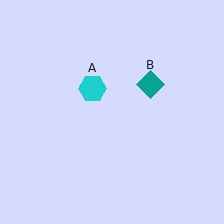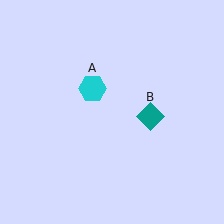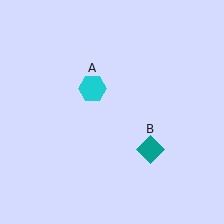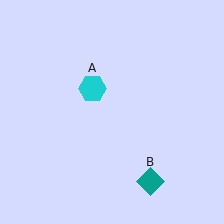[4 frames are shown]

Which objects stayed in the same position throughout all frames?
Cyan hexagon (object A) remained stationary.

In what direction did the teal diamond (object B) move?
The teal diamond (object B) moved down.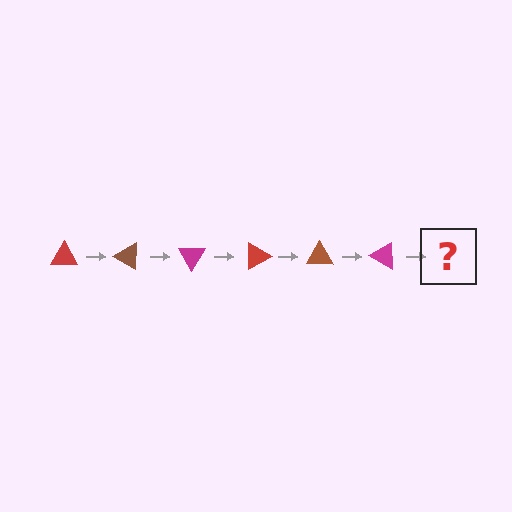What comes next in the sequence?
The next element should be a red triangle, rotated 180 degrees from the start.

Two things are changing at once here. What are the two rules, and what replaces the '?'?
The two rules are that it rotates 30 degrees each step and the color cycles through red, brown, and magenta. The '?' should be a red triangle, rotated 180 degrees from the start.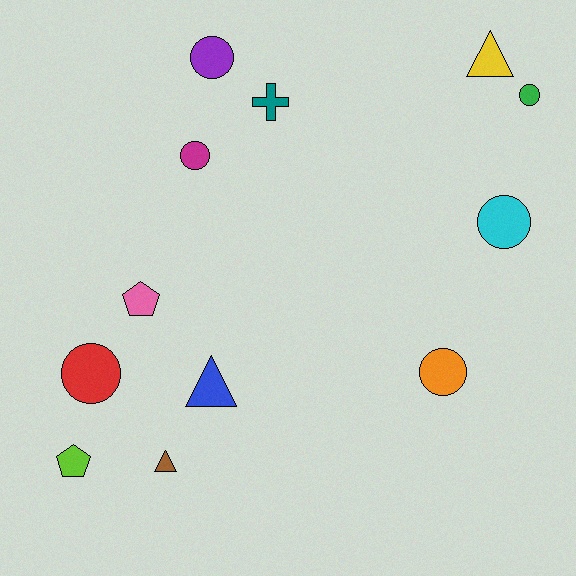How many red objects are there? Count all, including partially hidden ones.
There is 1 red object.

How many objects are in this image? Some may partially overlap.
There are 12 objects.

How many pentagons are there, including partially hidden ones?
There are 2 pentagons.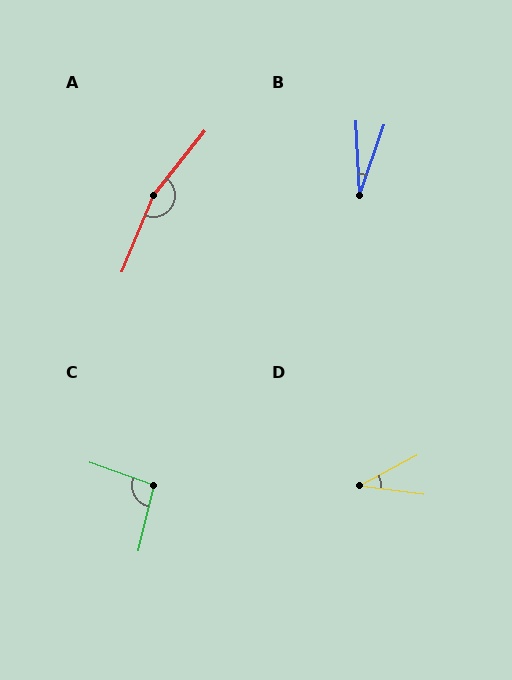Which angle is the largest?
A, at approximately 164 degrees.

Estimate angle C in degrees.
Approximately 96 degrees.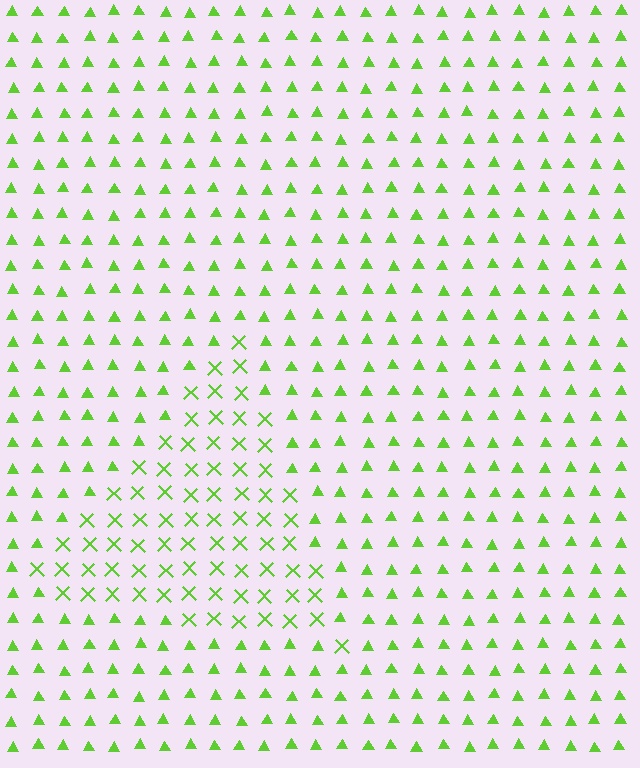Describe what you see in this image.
The image is filled with small lime elements arranged in a uniform grid. A triangle-shaped region contains X marks, while the surrounding area contains triangles. The boundary is defined purely by the change in element shape.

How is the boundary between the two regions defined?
The boundary is defined by a change in element shape: X marks inside vs. triangles outside. All elements share the same color and spacing.